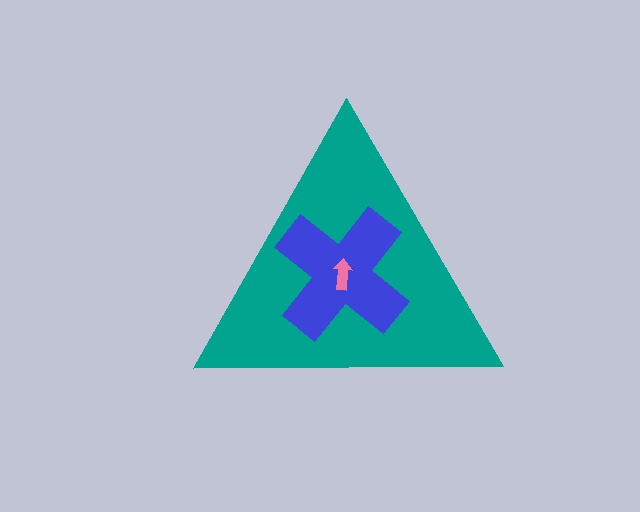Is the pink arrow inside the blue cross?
Yes.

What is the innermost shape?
The pink arrow.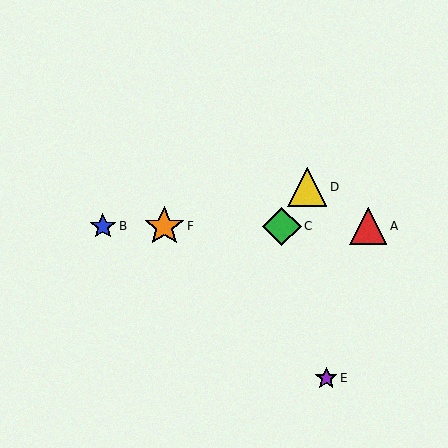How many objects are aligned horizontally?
4 objects (A, B, C, F) are aligned horizontally.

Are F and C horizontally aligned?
Yes, both are at y≈226.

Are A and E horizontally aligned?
No, A is at y≈226 and E is at y≈378.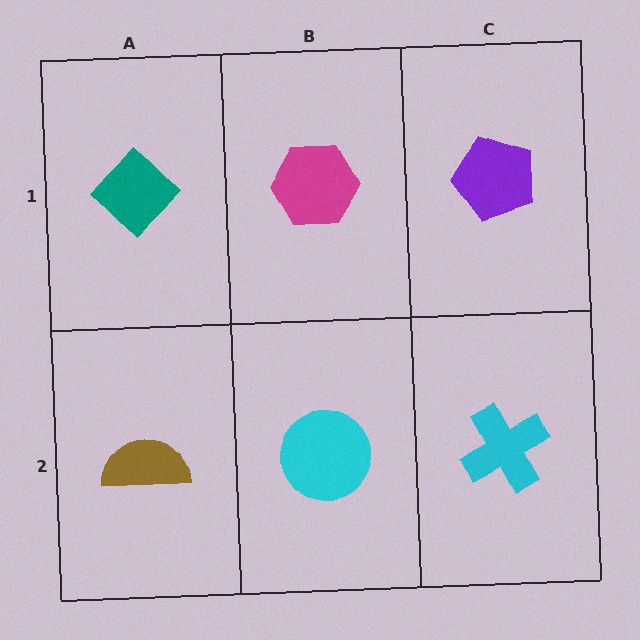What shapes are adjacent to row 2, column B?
A magenta hexagon (row 1, column B), a brown semicircle (row 2, column A), a cyan cross (row 2, column C).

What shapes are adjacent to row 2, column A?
A teal diamond (row 1, column A), a cyan circle (row 2, column B).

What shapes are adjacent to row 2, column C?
A purple pentagon (row 1, column C), a cyan circle (row 2, column B).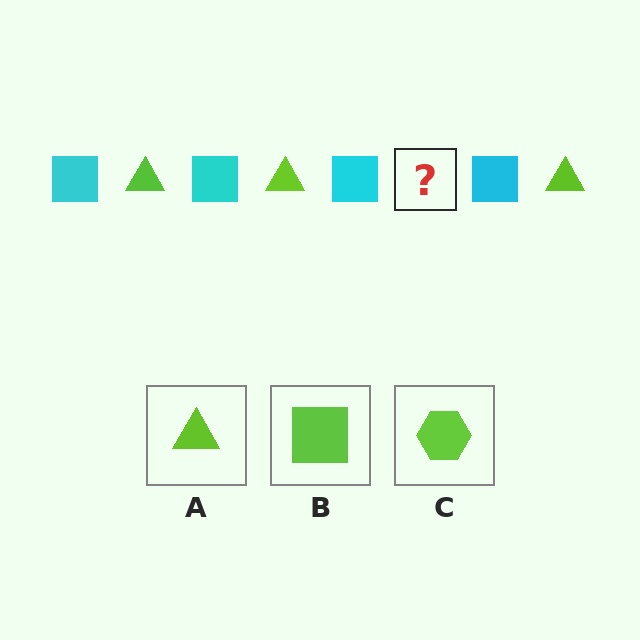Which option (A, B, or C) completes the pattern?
A.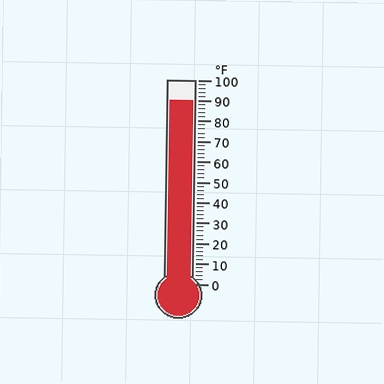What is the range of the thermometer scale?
The thermometer scale ranges from 0°F to 100°F.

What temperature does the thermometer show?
The thermometer shows approximately 90°F.